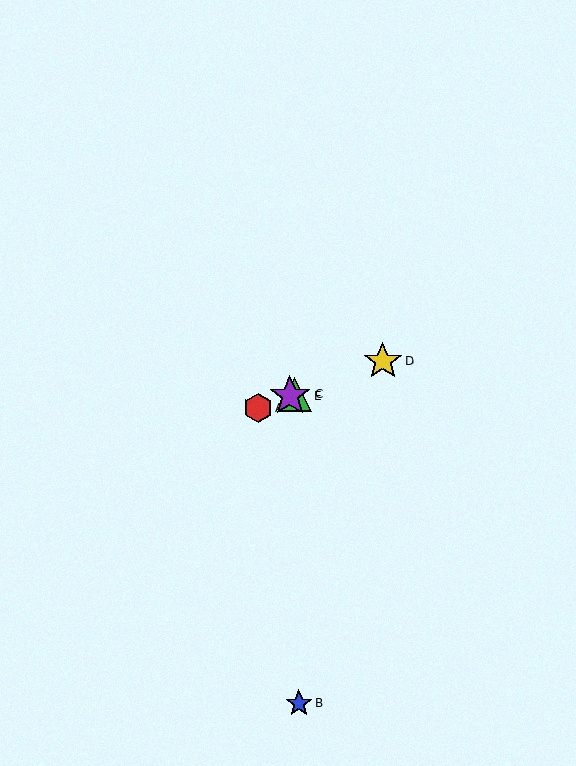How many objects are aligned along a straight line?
4 objects (A, C, D, E) are aligned along a straight line.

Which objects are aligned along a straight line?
Objects A, C, D, E are aligned along a straight line.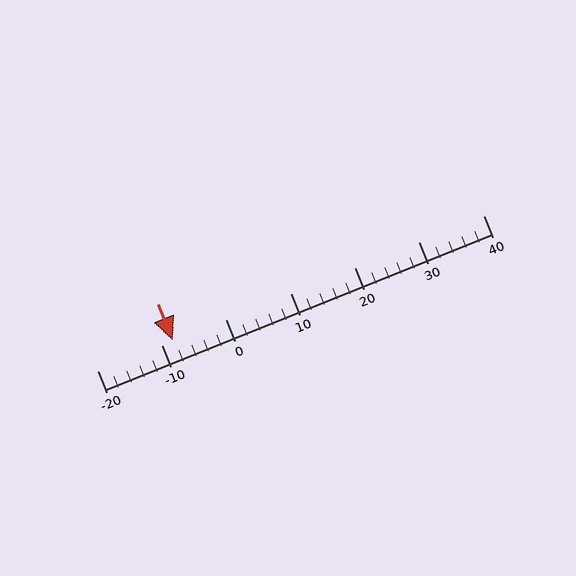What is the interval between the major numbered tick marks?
The major tick marks are spaced 10 units apart.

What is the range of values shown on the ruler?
The ruler shows values from -20 to 40.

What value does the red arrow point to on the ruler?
The red arrow points to approximately -8.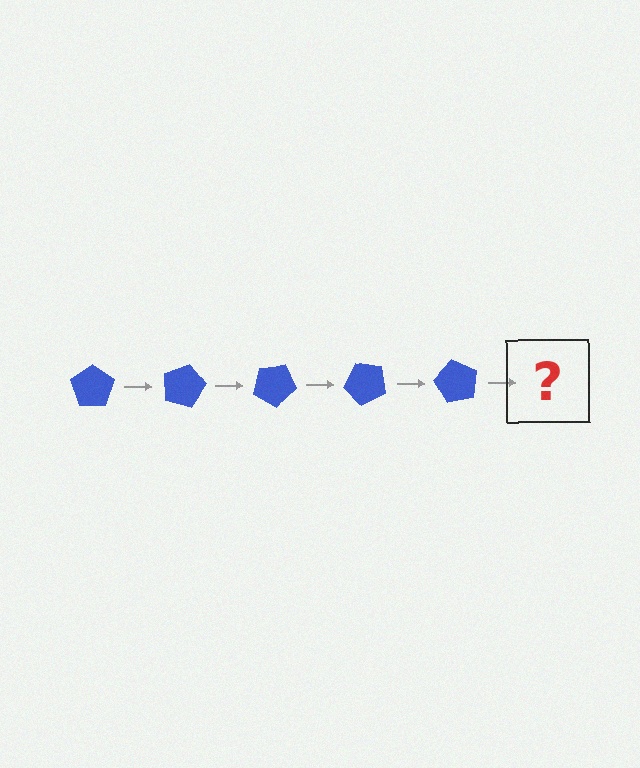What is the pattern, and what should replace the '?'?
The pattern is that the pentagon rotates 15 degrees each step. The '?' should be a blue pentagon rotated 75 degrees.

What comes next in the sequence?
The next element should be a blue pentagon rotated 75 degrees.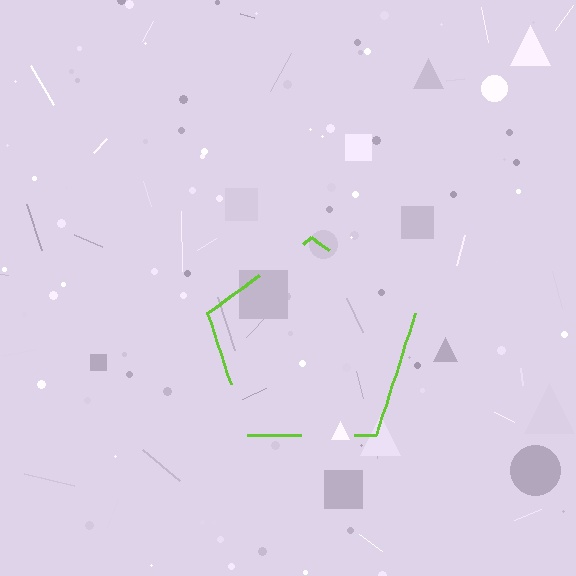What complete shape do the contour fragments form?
The contour fragments form a pentagon.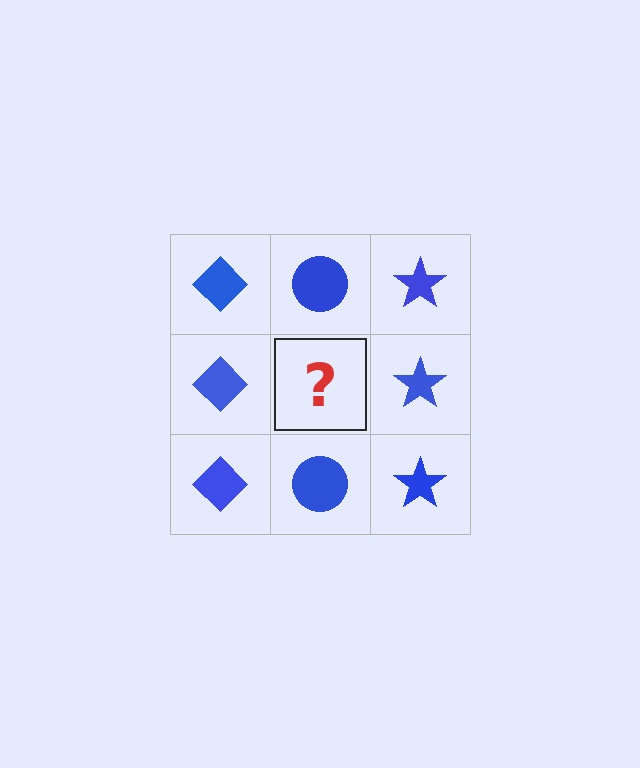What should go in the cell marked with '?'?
The missing cell should contain a blue circle.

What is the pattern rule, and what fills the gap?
The rule is that each column has a consistent shape. The gap should be filled with a blue circle.